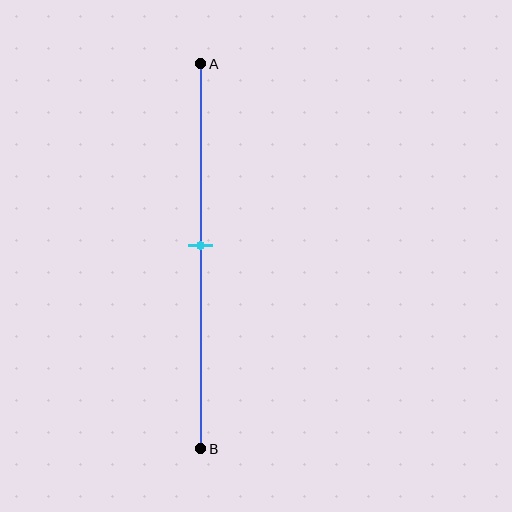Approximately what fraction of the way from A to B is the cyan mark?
The cyan mark is approximately 45% of the way from A to B.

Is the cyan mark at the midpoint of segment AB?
Yes, the mark is approximately at the midpoint.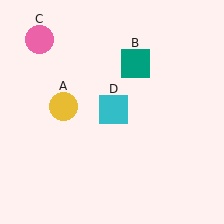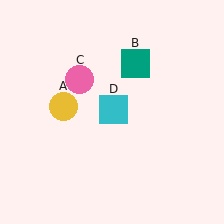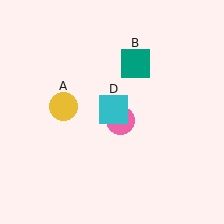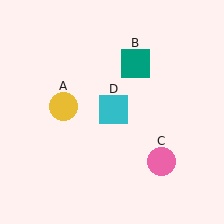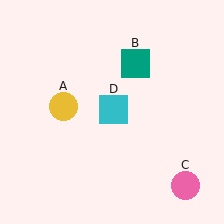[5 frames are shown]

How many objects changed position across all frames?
1 object changed position: pink circle (object C).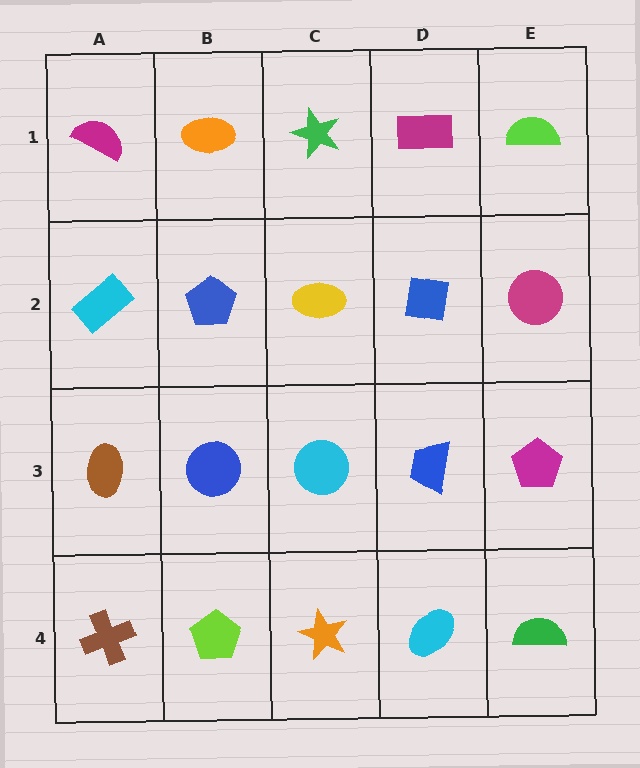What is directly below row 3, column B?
A lime pentagon.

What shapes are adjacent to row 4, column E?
A magenta pentagon (row 3, column E), a cyan ellipse (row 4, column D).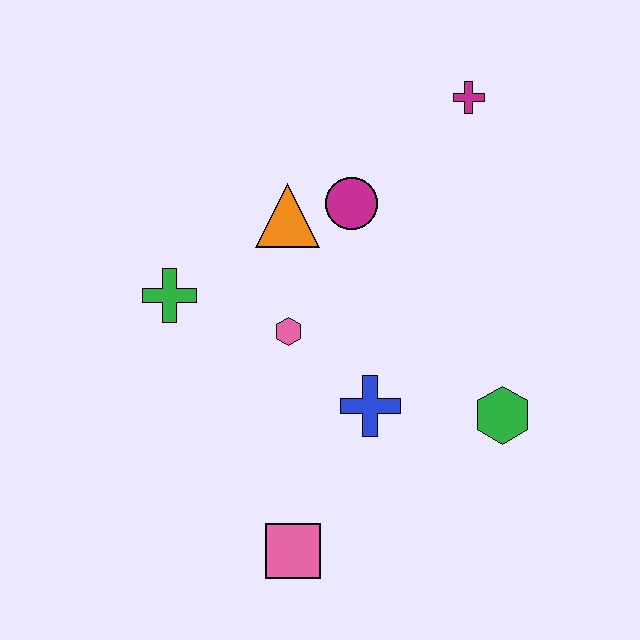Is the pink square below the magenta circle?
Yes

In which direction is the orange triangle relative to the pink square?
The orange triangle is above the pink square.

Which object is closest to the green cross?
The pink hexagon is closest to the green cross.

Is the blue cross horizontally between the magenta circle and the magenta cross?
Yes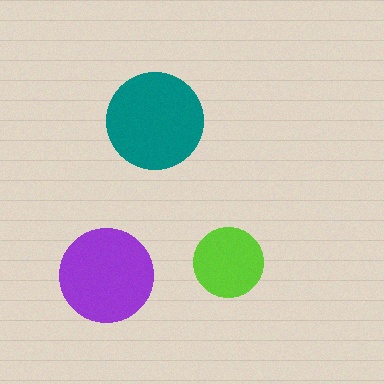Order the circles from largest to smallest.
the teal one, the purple one, the lime one.